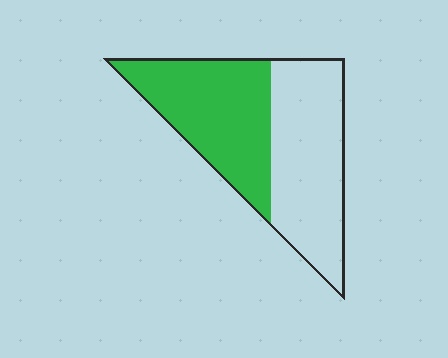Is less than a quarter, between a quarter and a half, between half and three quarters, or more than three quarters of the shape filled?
Between a quarter and a half.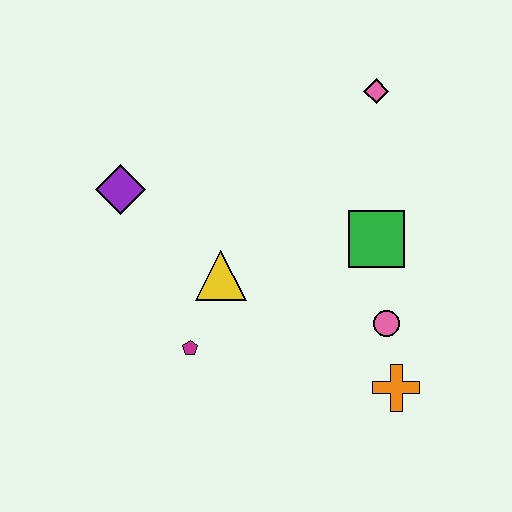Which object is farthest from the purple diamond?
The orange cross is farthest from the purple diamond.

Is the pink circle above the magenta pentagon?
Yes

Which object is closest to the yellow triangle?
The magenta pentagon is closest to the yellow triangle.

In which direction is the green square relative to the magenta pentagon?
The green square is to the right of the magenta pentagon.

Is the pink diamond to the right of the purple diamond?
Yes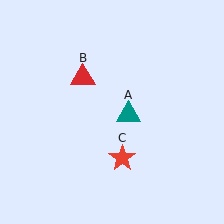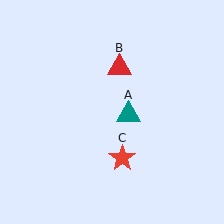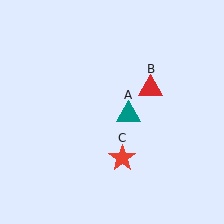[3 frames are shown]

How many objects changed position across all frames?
1 object changed position: red triangle (object B).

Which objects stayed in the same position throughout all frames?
Teal triangle (object A) and red star (object C) remained stationary.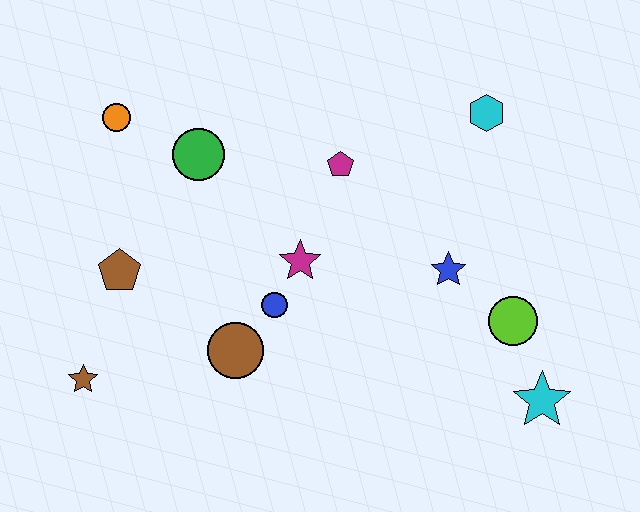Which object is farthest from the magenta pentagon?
The brown star is farthest from the magenta pentagon.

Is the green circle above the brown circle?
Yes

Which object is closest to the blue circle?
The magenta star is closest to the blue circle.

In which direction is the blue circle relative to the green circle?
The blue circle is below the green circle.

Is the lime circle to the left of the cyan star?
Yes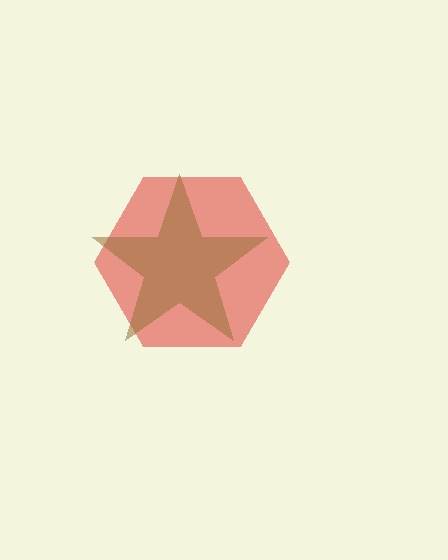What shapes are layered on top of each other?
The layered shapes are: a red hexagon, a brown star.